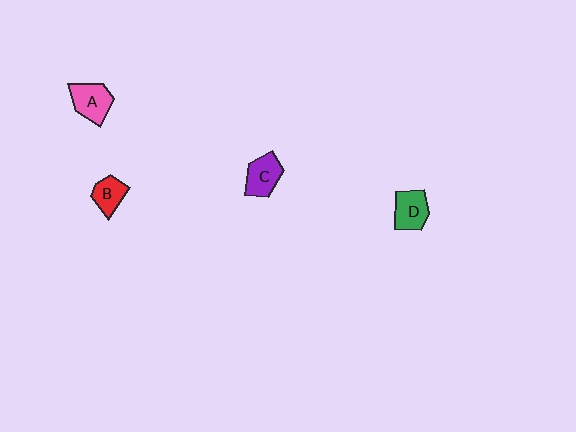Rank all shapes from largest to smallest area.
From largest to smallest: A (pink), D (green), C (purple), B (red).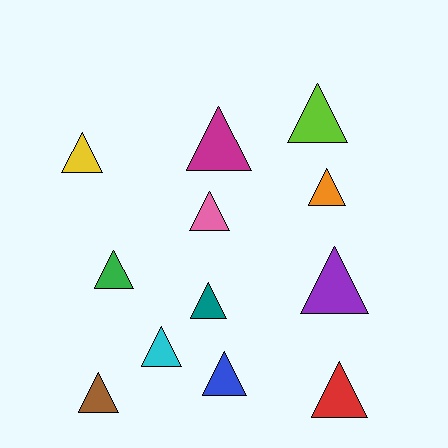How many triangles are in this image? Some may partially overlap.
There are 12 triangles.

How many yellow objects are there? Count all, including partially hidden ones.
There is 1 yellow object.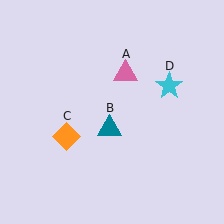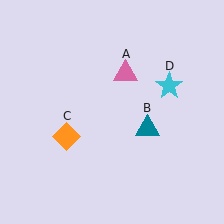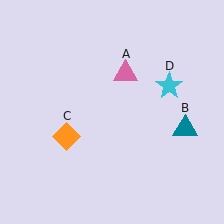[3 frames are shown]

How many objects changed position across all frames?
1 object changed position: teal triangle (object B).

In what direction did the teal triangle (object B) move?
The teal triangle (object B) moved right.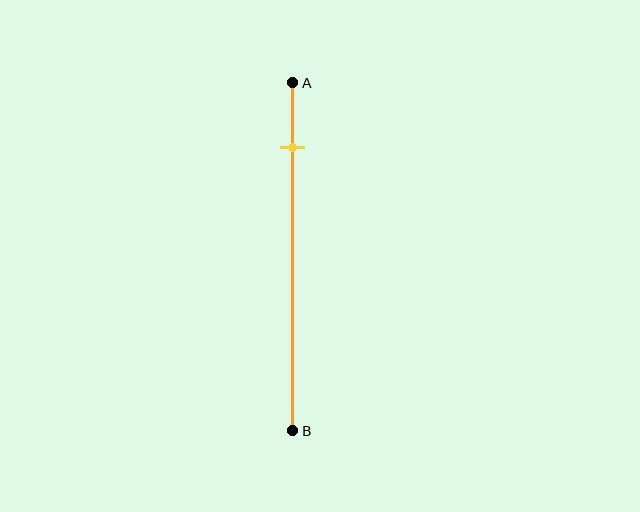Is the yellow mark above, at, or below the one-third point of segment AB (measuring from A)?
The yellow mark is above the one-third point of segment AB.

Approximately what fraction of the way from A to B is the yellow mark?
The yellow mark is approximately 20% of the way from A to B.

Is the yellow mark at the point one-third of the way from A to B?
No, the mark is at about 20% from A, not at the 33% one-third point.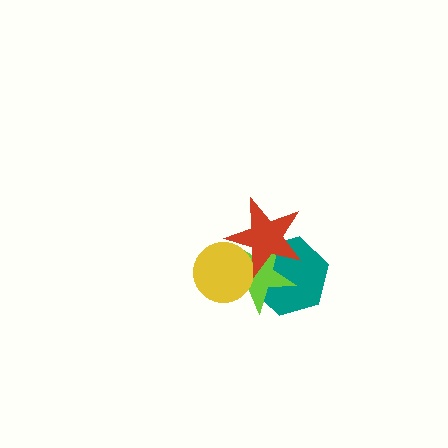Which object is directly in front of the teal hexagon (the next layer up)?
The lime star is directly in front of the teal hexagon.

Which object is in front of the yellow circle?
The red star is in front of the yellow circle.